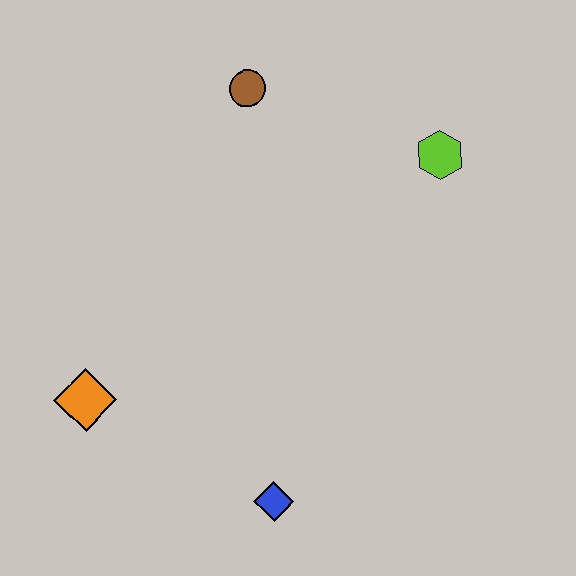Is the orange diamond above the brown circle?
No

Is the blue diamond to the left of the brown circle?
No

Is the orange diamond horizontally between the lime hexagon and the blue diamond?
No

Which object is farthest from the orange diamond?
The lime hexagon is farthest from the orange diamond.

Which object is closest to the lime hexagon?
The brown circle is closest to the lime hexagon.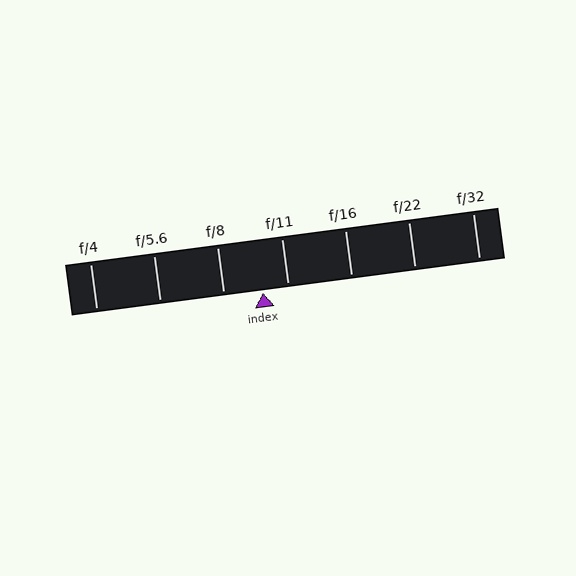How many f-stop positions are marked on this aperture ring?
There are 7 f-stop positions marked.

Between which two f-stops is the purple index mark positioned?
The index mark is between f/8 and f/11.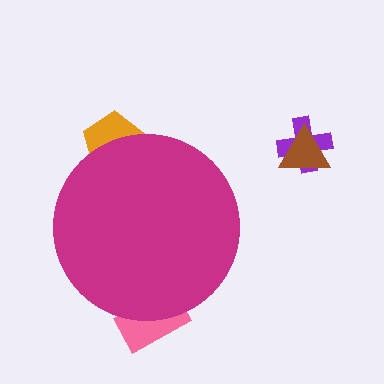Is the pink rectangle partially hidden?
Yes, the pink rectangle is partially hidden behind the magenta circle.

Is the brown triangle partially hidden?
No, the brown triangle is fully visible.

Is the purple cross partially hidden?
No, the purple cross is fully visible.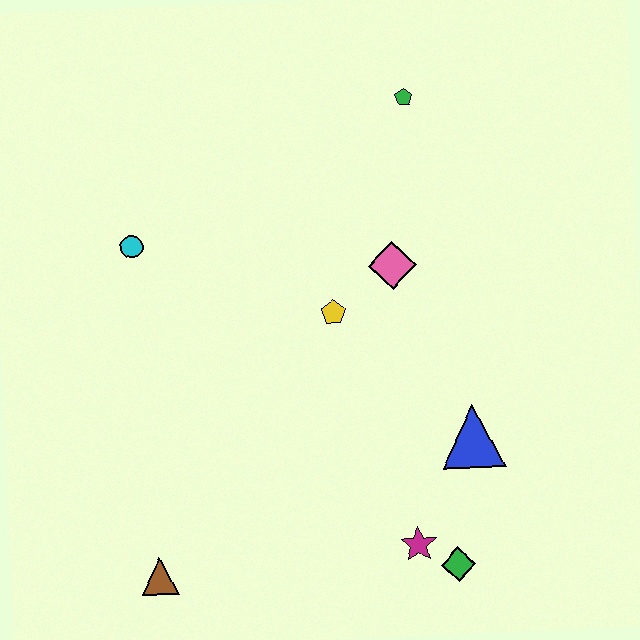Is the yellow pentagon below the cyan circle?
Yes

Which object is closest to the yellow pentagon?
The pink diamond is closest to the yellow pentagon.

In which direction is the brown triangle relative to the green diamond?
The brown triangle is to the left of the green diamond.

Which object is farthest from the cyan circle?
The green diamond is farthest from the cyan circle.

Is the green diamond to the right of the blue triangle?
No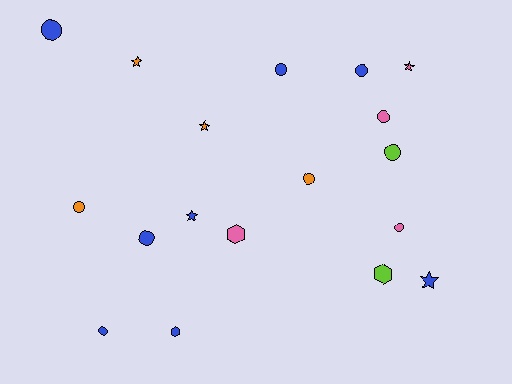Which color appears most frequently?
Blue, with 8 objects.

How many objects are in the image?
There are 18 objects.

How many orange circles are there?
There are 2 orange circles.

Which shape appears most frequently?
Circle, with 10 objects.